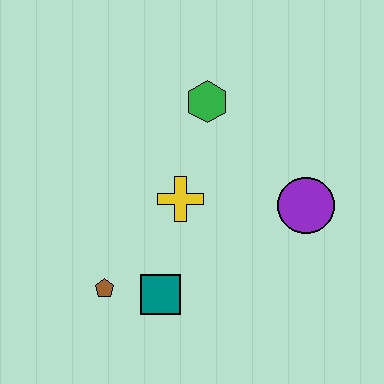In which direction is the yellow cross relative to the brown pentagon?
The yellow cross is above the brown pentagon.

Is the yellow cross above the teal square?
Yes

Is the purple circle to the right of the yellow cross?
Yes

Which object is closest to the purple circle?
The yellow cross is closest to the purple circle.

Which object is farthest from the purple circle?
The brown pentagon is farthest from the purple circle.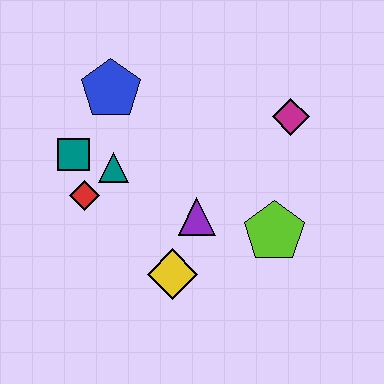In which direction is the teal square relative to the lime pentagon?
The teal square is to the left of the lime pentagon.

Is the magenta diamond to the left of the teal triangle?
No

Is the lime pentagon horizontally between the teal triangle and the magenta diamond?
Yes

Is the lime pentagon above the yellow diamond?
Yes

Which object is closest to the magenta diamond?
The lime pentagon is closest to the magenta diamond.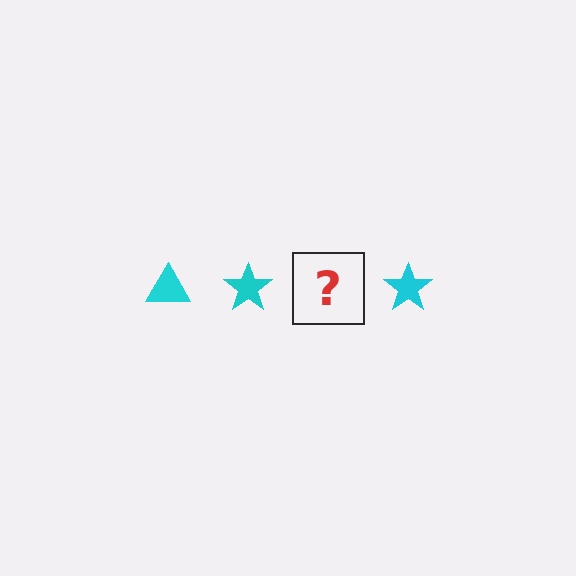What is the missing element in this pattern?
The missing element is a cyan triangle.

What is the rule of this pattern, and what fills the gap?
The rule is that the pattern cycles through triangle, star shapes in cyan. The gap should be filled with a cyan triangle.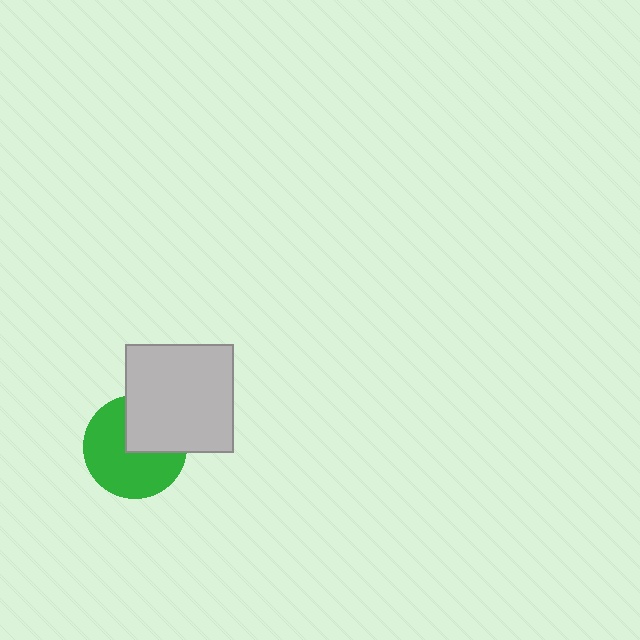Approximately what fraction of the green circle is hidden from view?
Roughly 36% of the green circle is hidden behind the light gray square.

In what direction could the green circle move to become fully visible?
The green circle could move toward the lower-left. That would shift it out from behind the light gray square entirely.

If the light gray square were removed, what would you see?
You would see the complete green circle.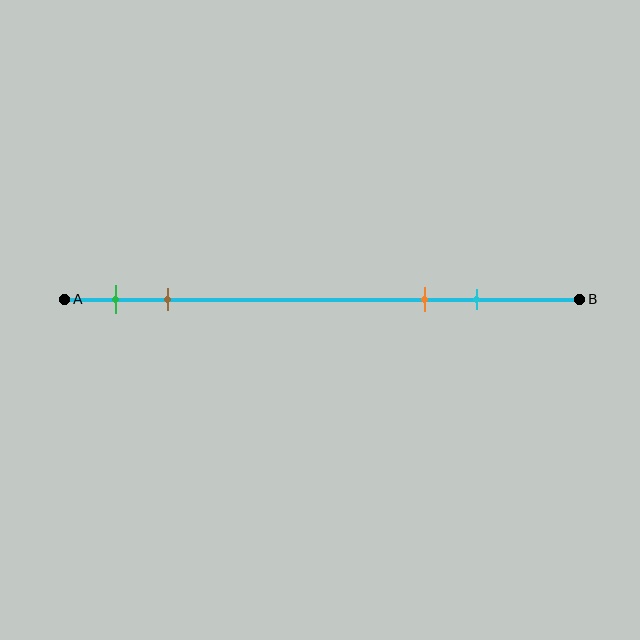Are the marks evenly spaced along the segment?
No, the marks are not evenly spaced.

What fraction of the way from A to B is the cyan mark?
The cyan mark is approximately 80% (0.8) of the way from A to B.